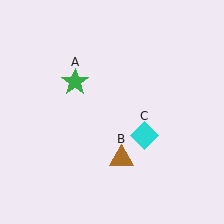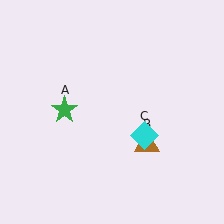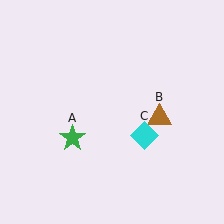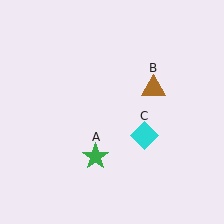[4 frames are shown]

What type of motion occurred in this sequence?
The green star (object A), brown triangle (object B) rotated counterclockwise around the center of the scene.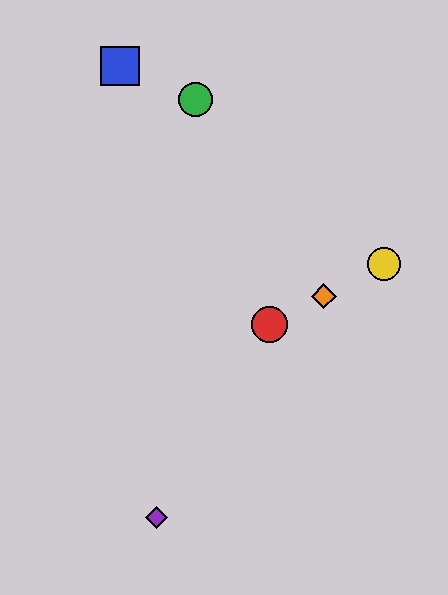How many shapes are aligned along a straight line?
3 shapes (the red circle, the yellow circle, the orange diamond) are aligned along a straight line.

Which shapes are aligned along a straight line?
The red circle, the yellow circle, the orange diamond are aligned along a straight line.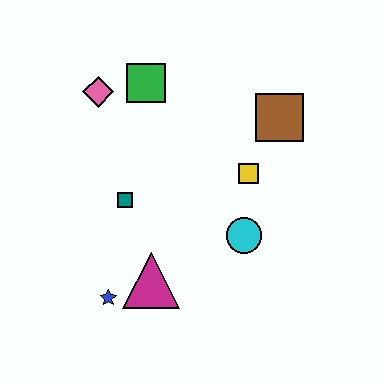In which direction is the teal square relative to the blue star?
The teal square is above the blue star.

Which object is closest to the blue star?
The magenta triangle is closest to the blue star.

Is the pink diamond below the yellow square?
No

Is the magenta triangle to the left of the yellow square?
Yes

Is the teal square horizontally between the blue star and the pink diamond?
No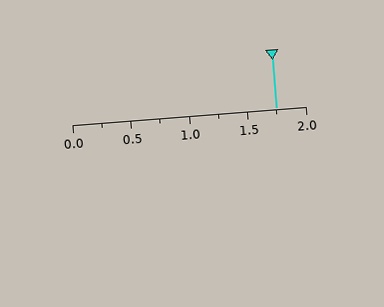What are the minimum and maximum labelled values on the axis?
The axis runs from 0.0 to 2.0.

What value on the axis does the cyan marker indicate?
The marker indicates approximately 1.75.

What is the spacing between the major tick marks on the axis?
The major ticks are spaced 0.5 apart.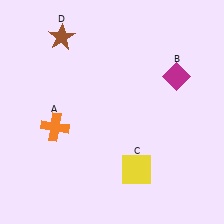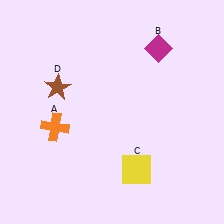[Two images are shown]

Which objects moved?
The objects that moved are: the magenta diamond (B), the brown star (D).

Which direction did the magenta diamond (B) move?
The magenta diamond (B) moved up.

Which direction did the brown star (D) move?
The brown star (D) moved down.